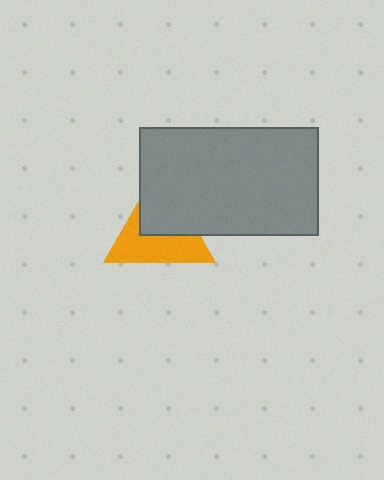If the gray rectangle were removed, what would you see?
You would see the complete orange triangle.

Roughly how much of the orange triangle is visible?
About half of it is visible (roughly 55%).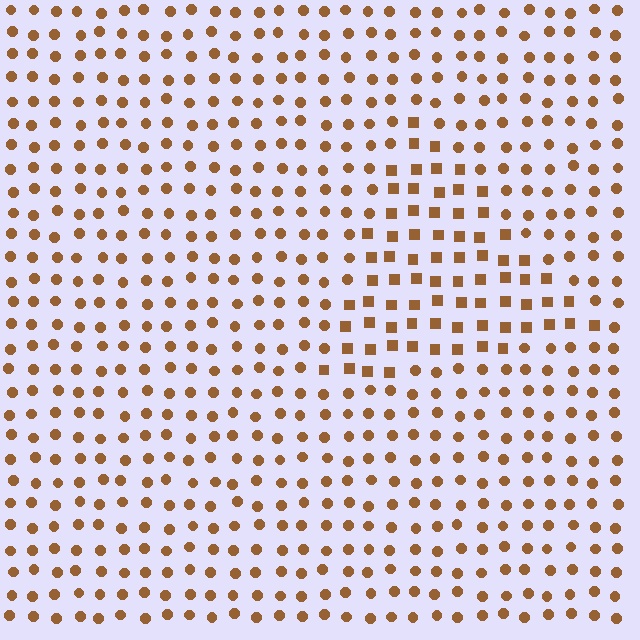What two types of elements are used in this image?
The image uses squares inside the triangle region and circles outside it.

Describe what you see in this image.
The image is filled with small brown elements arranged in a uniform grid. A triangle-shaped region contains squares, while the surrounding area contains circles. The boundary is defined purely by the change in element shape.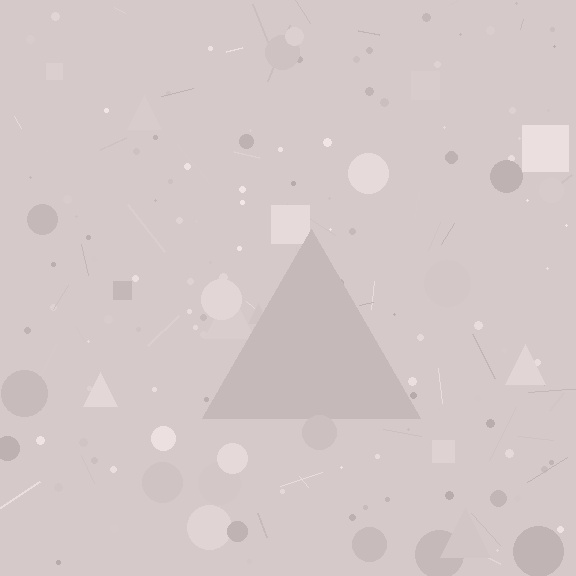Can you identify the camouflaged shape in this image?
The camouflaged shape is a triangle.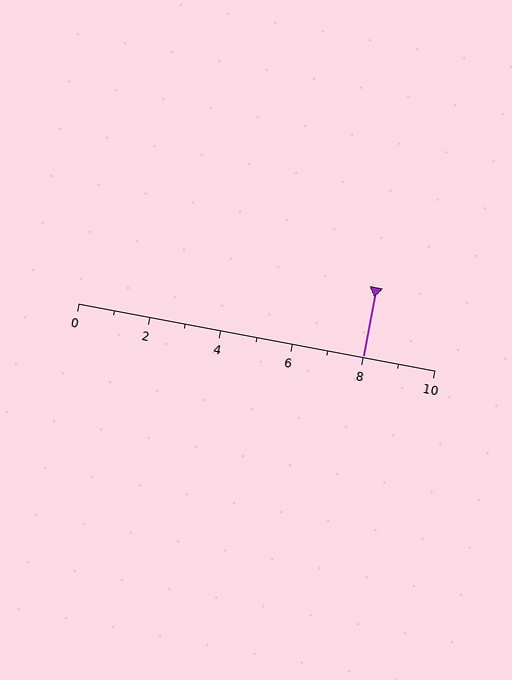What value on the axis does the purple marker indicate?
The marker indicates approximately 8.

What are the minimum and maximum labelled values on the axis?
The axis runs from 0 to 10.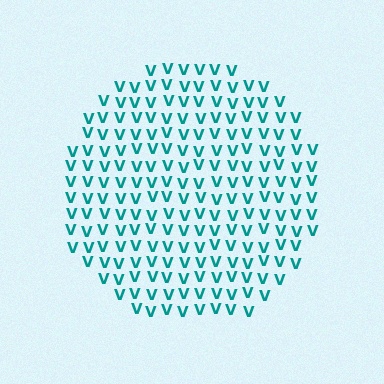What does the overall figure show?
The overall figure shows a circle.